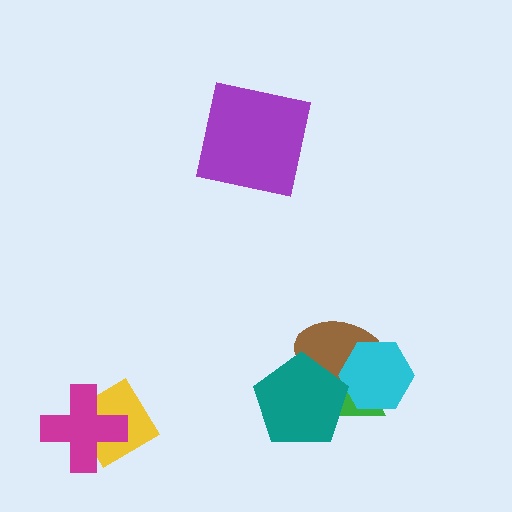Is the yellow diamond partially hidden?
Yes, it is partially covered by another shape.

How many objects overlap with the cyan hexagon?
2 objects overlap with the cyan hexagon.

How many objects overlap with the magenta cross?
1 object overlaps with the magenta cross.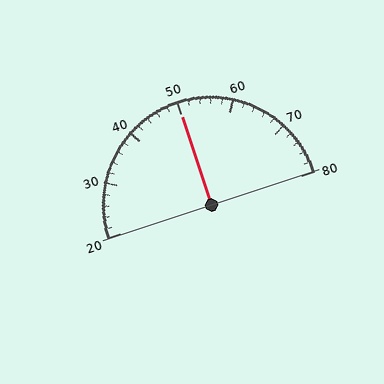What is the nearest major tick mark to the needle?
The nearest major tick mark is 50.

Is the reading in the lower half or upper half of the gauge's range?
The reading is in the upper half of the range (20 to 80).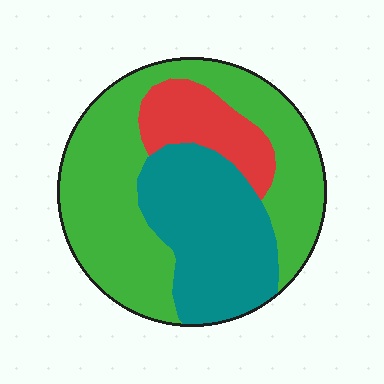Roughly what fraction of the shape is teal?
Teal takes up between a sixth and a third of the shape.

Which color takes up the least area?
Red, at roughly 15%.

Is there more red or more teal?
Teal.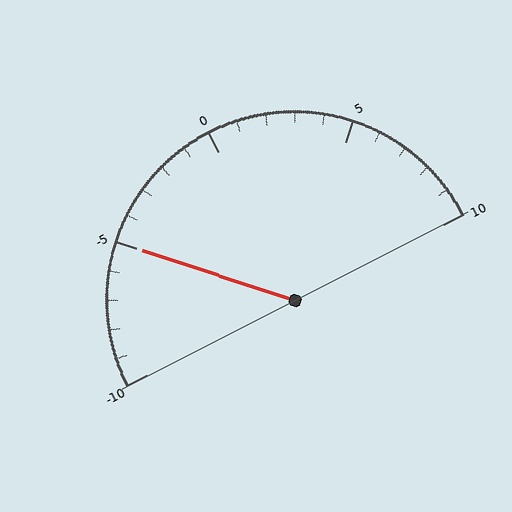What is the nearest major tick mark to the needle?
The nearest major tick mark is -5.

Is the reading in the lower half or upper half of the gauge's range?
The reading is in the lower half of the range (-10 to 10).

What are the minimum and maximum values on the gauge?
The gauge ranges from -10 to 10.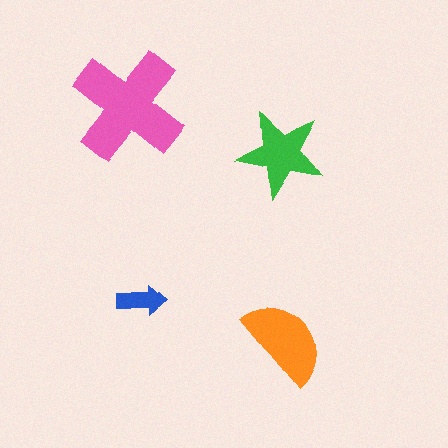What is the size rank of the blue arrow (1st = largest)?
4th.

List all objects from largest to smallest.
The pink cross, the orange semicircle, the green star, the blue arrow.